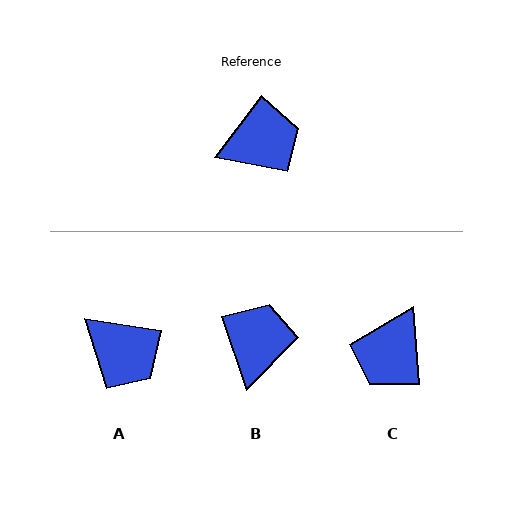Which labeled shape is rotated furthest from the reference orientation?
C, about 138 degrees away.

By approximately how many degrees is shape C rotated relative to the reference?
Approximately 138 degrees clockwise.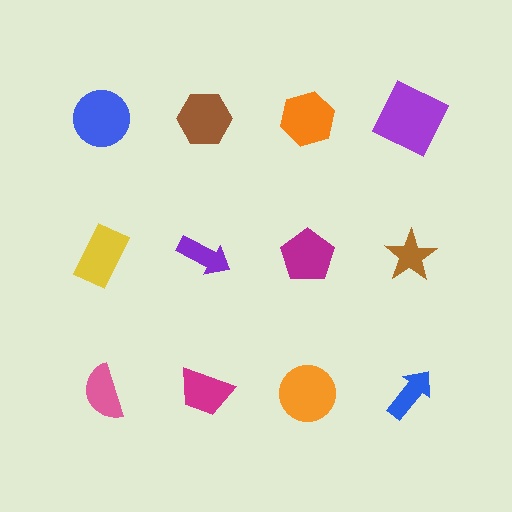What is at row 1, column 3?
An orange hexagon.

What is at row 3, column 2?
A magenta trapezoid.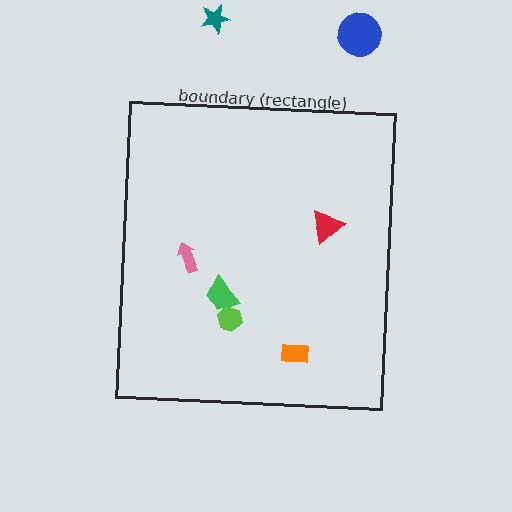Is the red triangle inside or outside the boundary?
Inside.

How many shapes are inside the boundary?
5 inside, 2 outside.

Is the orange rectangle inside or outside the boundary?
Inside.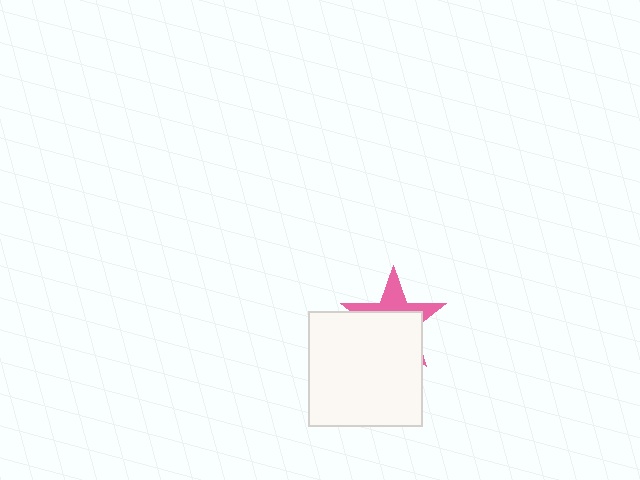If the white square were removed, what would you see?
You would see the complete pink star.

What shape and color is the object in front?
The object in front is a white square.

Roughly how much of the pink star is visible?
A small part of it is visible (roughly 37%).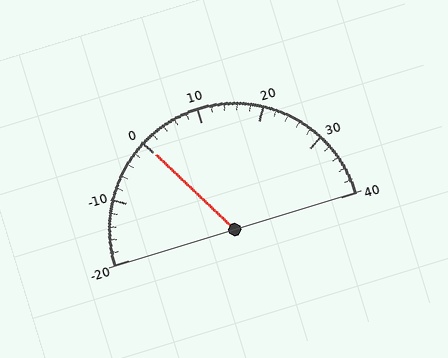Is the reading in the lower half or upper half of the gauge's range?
The reading is in the lower half of the range (-20 to 40).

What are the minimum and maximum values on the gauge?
The gauge ranges from -20 to 40.